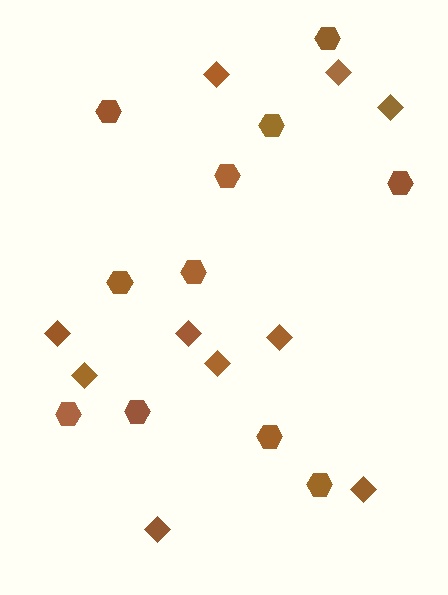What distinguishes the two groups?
There are 2 groups: one group of diamonds (10) and one group of hexagons (11).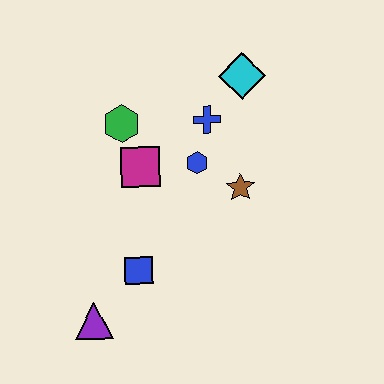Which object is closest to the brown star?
The blue hexagon is closest to the brown star.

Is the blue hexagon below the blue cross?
Yes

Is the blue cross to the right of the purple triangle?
Yes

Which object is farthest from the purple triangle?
The cyan diamond is farthest from the purple triangle.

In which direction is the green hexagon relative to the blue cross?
The green hexagon is to the left of the blue cross.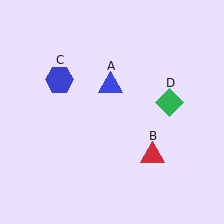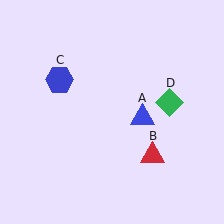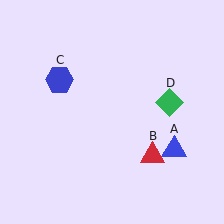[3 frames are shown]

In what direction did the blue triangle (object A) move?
The blue triangle (object A) moved down and to the right.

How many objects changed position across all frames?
1 object changed position: blue triangle (object A).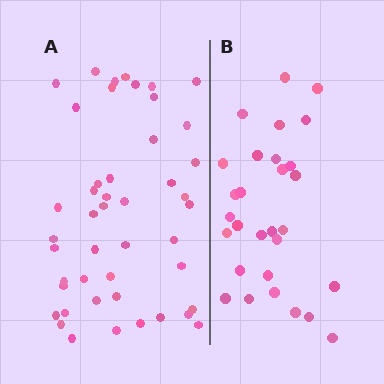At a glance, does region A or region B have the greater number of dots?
Region A (the left region) has more dots.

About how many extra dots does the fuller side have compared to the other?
Region A has approximately 15 more dots than region B.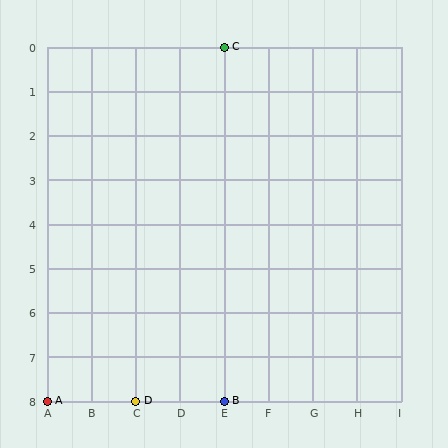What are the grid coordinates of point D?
Point D is at grid coordinates (C, 8).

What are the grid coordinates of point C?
Point C is at grid coordinates (E, 0).